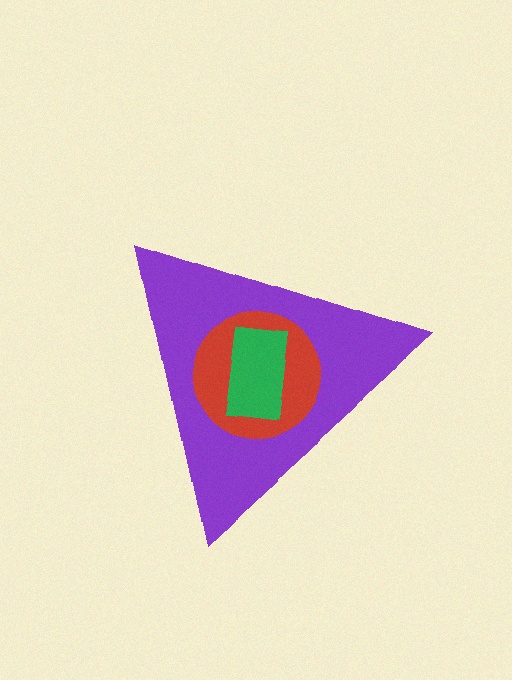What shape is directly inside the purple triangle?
The red circle.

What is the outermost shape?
The purple triangle.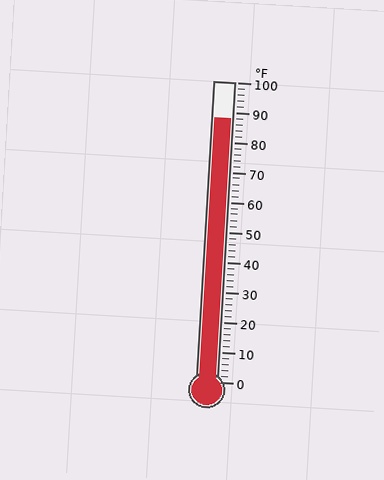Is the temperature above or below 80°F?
The temperature is above 80°F.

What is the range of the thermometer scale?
The thermometer scale ranges from 0°F to 100°F.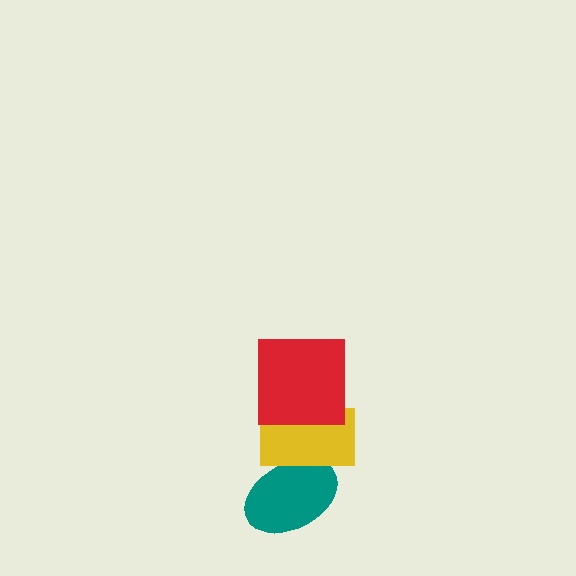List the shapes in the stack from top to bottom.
From top to bottom: the red square, the yellow rectangle, the teal ellipse.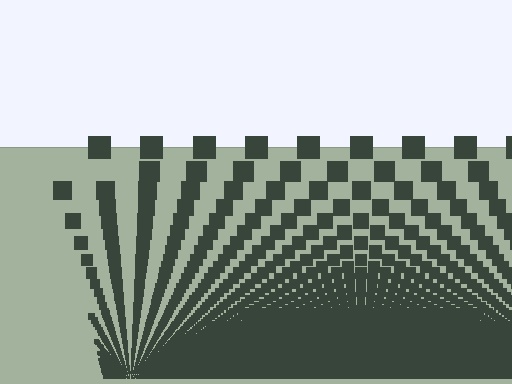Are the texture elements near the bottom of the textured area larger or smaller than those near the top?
Smaller. The gradient is inverted — elements near the bottom are smaller and denser.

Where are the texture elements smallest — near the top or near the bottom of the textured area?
Near the bottom.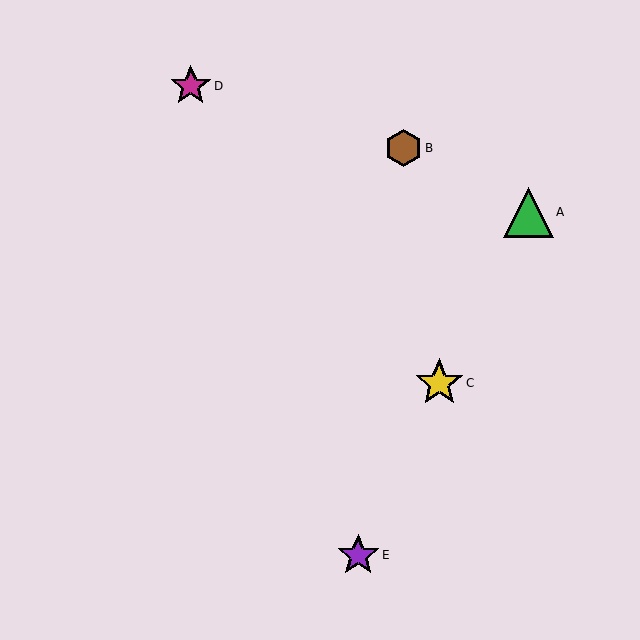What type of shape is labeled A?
Shape A is a green triangle.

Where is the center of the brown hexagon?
The center of the brown hexagon is at (403, 148).